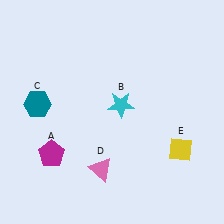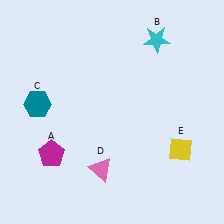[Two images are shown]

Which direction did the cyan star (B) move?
The cyan star (B) moved up.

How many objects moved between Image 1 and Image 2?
1 object moved between the two images.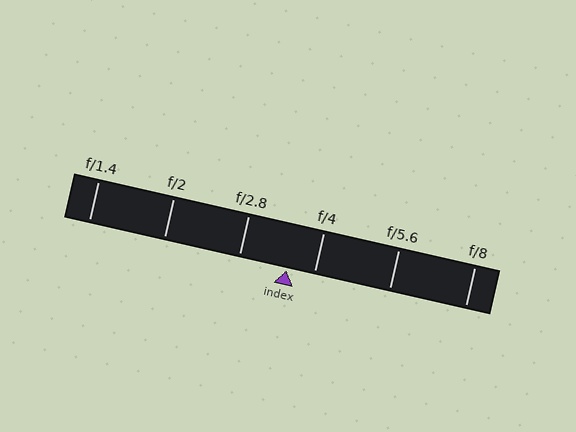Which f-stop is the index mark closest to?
The index mark is closest to f/4.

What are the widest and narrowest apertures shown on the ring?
The widest aperture shown is f/1.4 and the narrowest is f/8.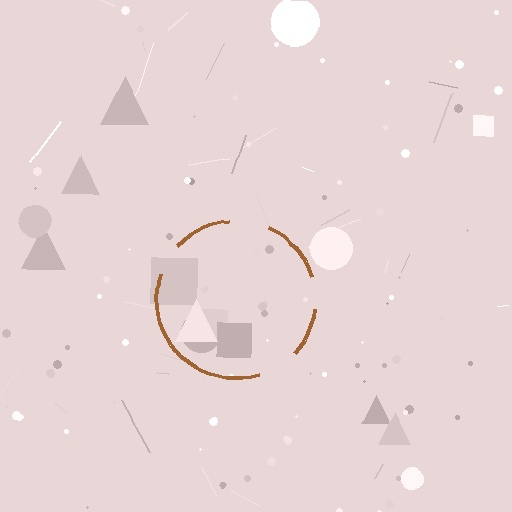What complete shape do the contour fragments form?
The contour fragments form a circle.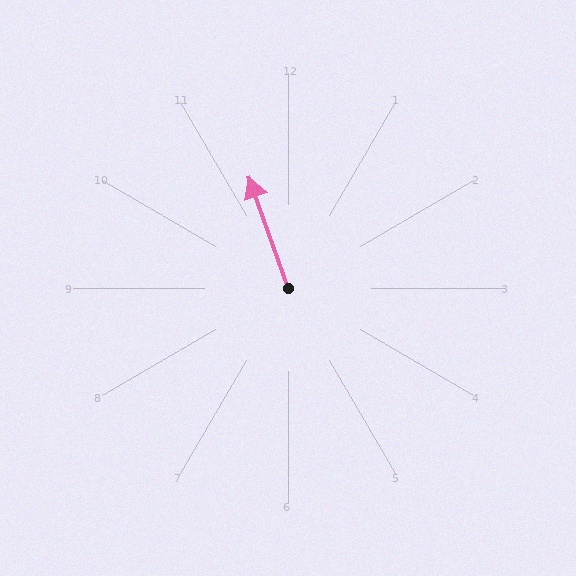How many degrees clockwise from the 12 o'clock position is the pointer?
Approximately 341 degrees.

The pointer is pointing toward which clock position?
Roughly 11 o'clock.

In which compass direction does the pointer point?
North.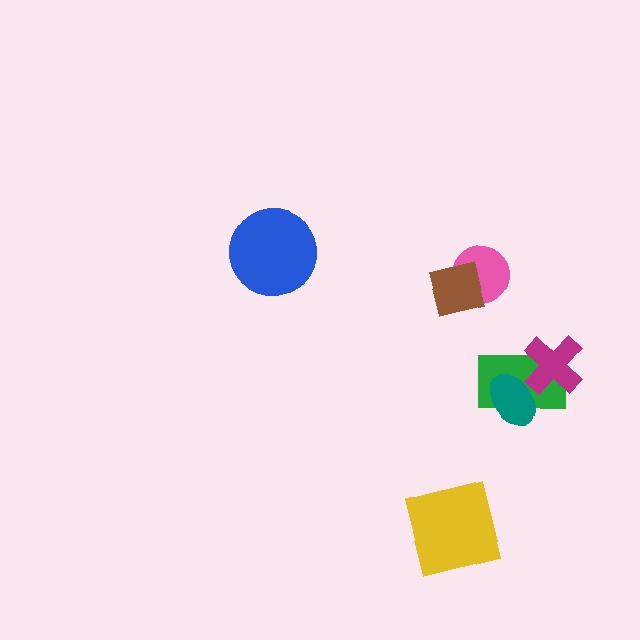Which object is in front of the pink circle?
The brown square is in front of the pink circle.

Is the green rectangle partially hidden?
Yes, it is partially covered by another shape.